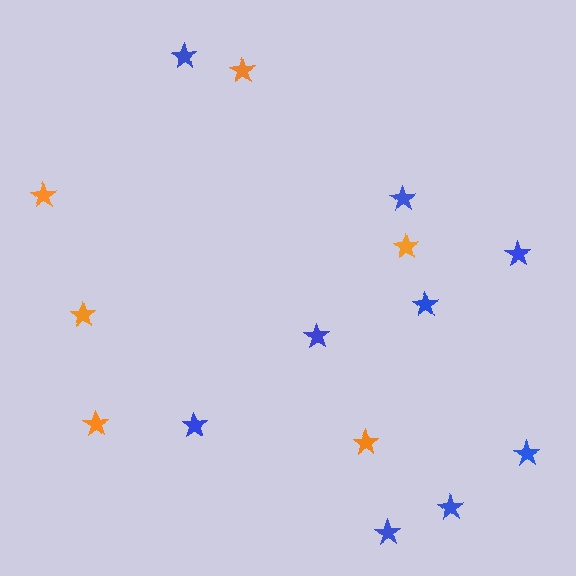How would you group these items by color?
There are 2 groups: one group of blue stars (9) and one group of orange stars (6).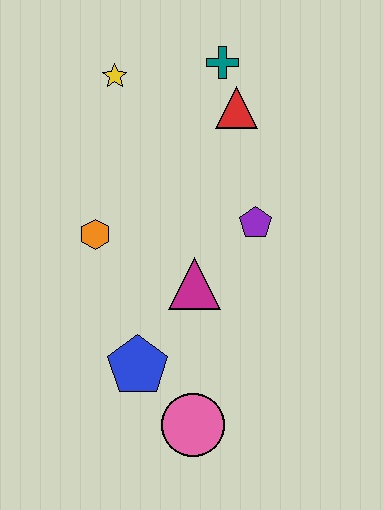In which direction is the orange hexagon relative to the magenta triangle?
The orange hexagon is to the left of the magenta triangle.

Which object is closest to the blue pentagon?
The pink circle is closest to the blue pentagon.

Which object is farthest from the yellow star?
The pink circle is farthest from the yellow star.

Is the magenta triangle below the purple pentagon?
Yes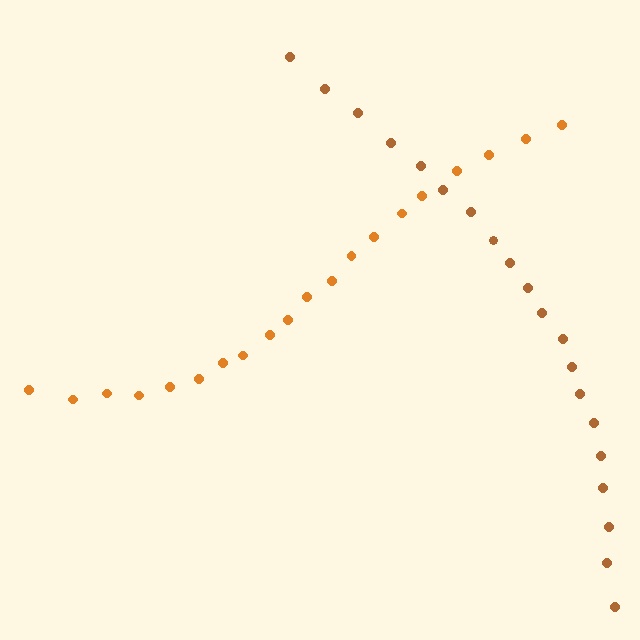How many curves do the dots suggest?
There are 2 distinct paths.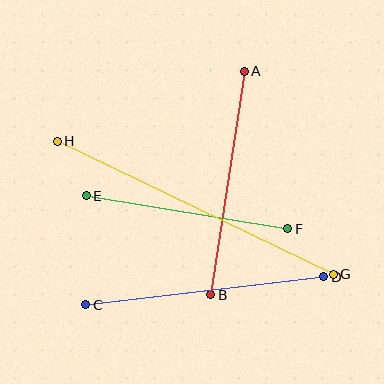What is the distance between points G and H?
The distance is approximately 306 pixels.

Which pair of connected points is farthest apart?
Points G and H are farthest apart.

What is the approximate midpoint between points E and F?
The midpoint is at approximately (187, 212) pixels.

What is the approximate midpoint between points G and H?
The midpoint is at approximately (195, 208) pixels.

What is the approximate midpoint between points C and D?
The midpoint is at approximately (205, 291) pixels.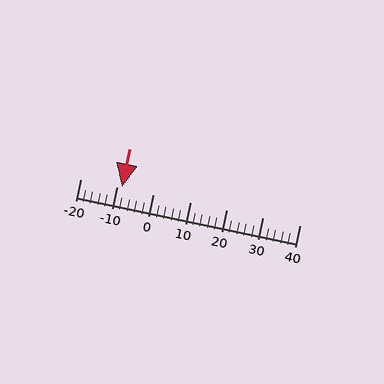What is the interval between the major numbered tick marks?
The major tick marks are spaced 10 units apart.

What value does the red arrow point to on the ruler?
The red arrow points to approximately -8.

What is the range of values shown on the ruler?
The ruler shows values from -20 to 40.